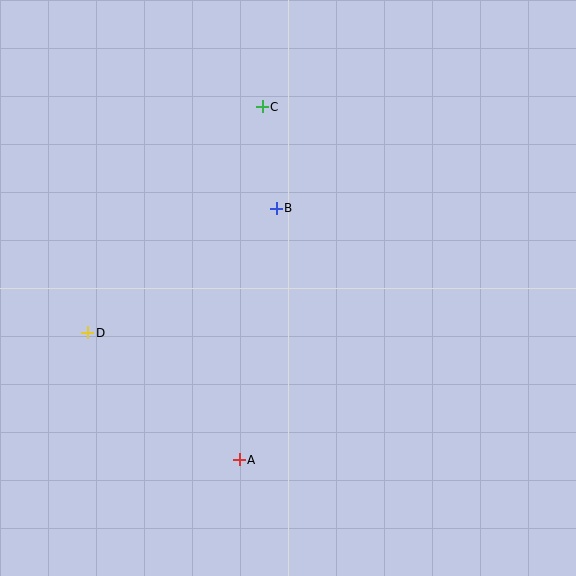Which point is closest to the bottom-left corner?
Point D is closest to the bottom-left corner.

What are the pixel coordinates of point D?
Point D is at (88, 333).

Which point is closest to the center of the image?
Point B at (276, 208) is closest to the center.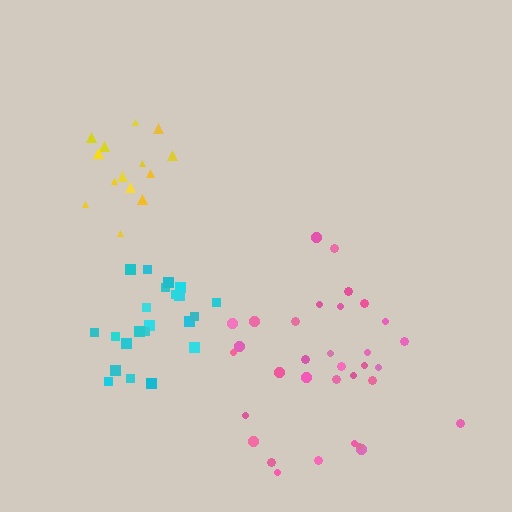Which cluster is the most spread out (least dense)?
Pink.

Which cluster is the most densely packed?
Cyan.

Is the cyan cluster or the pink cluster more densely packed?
Cyan.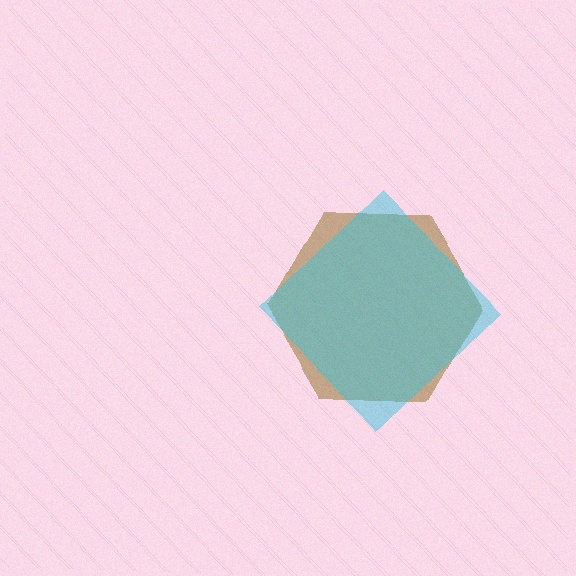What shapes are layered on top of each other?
The layered shapes are: a brown hexagon, a cyan diamond.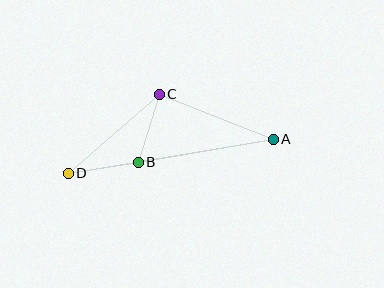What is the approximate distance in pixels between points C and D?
The distance between C and D is approximately 120 pixels.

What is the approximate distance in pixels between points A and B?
The distance between A and B is approximately 137 pixels.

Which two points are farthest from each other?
Points A and D are farthest from each other.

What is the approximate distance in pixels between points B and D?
The distance between B and D is approximately 71 pixels.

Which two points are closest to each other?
Points B and C are closest to each other.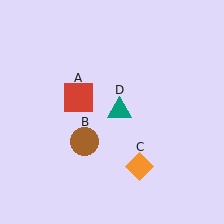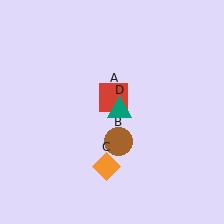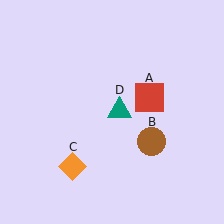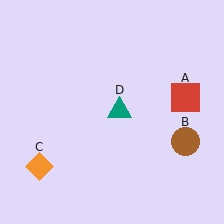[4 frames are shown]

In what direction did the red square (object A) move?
The red square (object A) moved right.